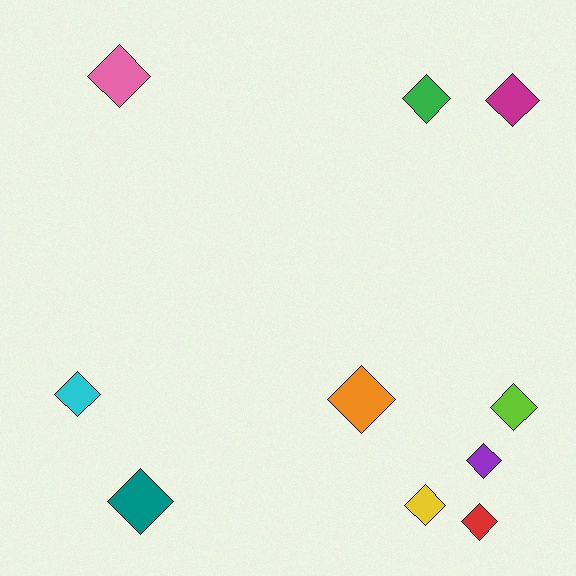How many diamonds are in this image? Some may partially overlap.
There are 10 diamonds.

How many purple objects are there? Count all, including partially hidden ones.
There is 1 purple object.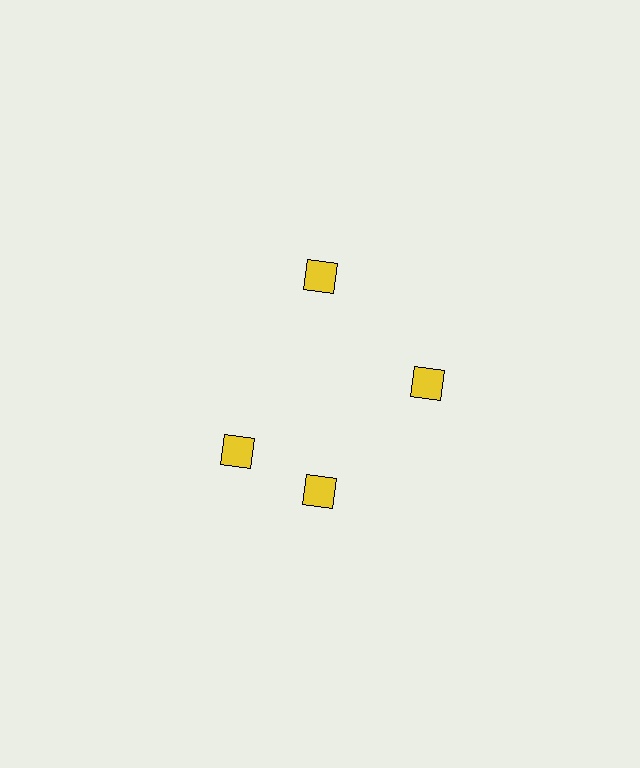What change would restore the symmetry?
The symmetry would be restored by rotating it back into even spacing with its neighbors so that all 4 diamonds sit at equal angles and equal distance from the center.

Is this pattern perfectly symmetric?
No. The 4 yellow diamonds are arranged in a ring, but one element near the 9 o'clock position is rotated out of alignment along the ring, breaking the 4-fold rotational symmetry.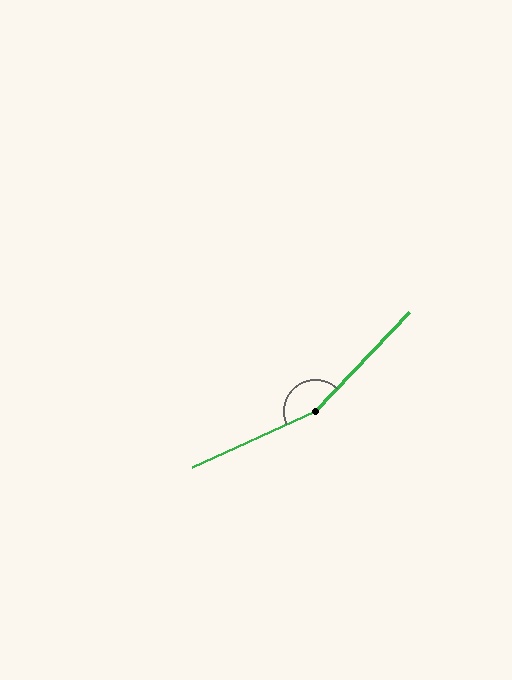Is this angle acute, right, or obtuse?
It is obtuse.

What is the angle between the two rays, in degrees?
Approximately 158 degrees.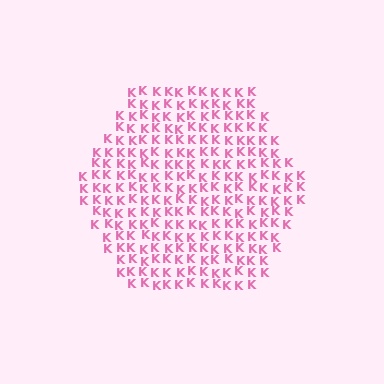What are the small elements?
The small elements are letter K's.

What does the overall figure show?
The overall figure shows a hexagon.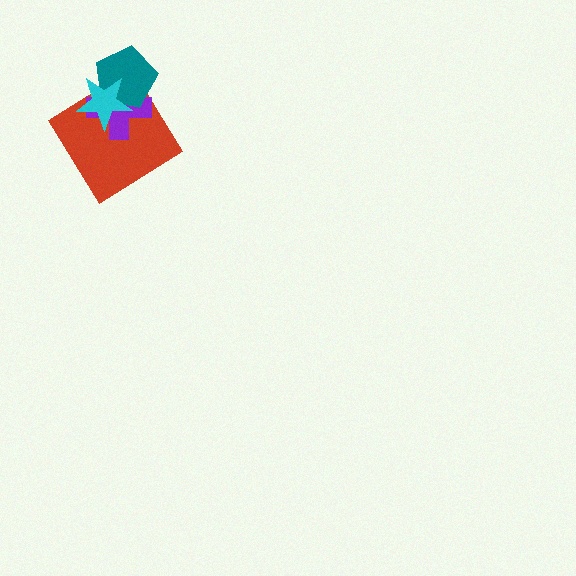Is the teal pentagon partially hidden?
Yes, it is partially covered by another shape.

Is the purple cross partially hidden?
Yes, it is partially covered by another shape.